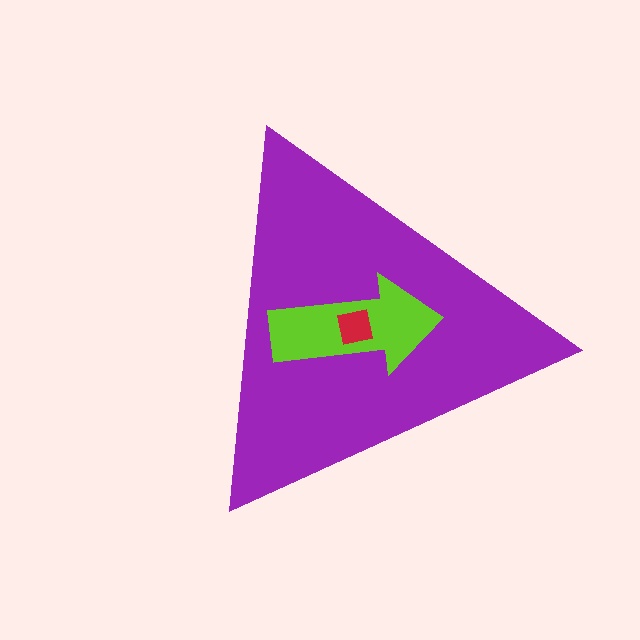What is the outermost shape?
The purple triangle.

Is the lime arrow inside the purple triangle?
Yes.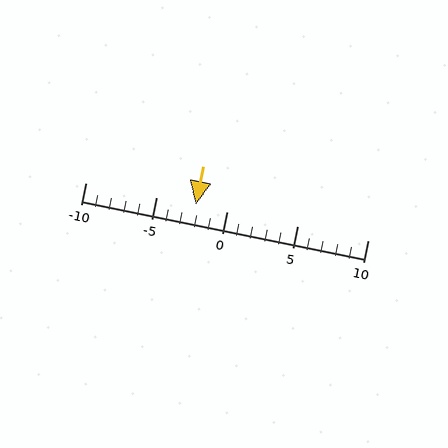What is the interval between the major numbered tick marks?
The major tick marks are spaced 5 units apart.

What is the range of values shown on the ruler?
The ruler shows values from -10 to 10.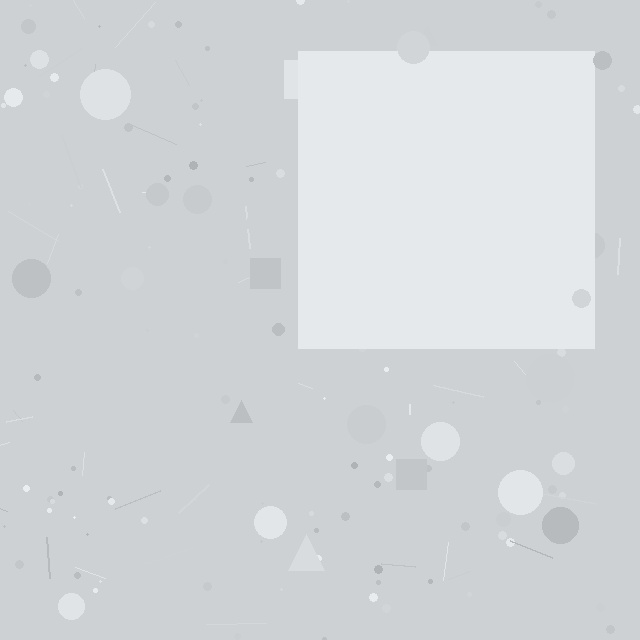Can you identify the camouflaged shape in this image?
The camouflaged shape is a square.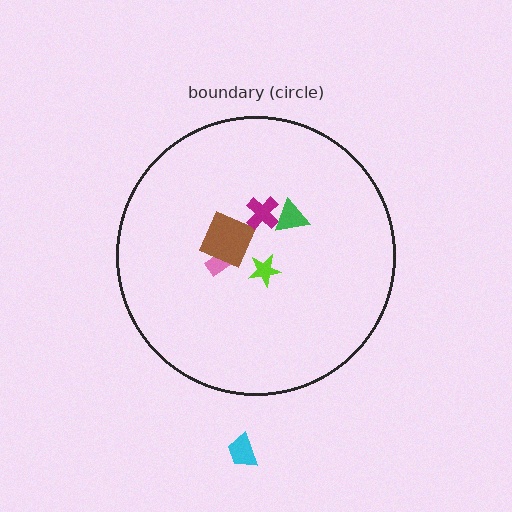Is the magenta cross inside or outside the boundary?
Inside.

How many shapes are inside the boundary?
5 inside, 1 outside.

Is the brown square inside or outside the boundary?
Inside.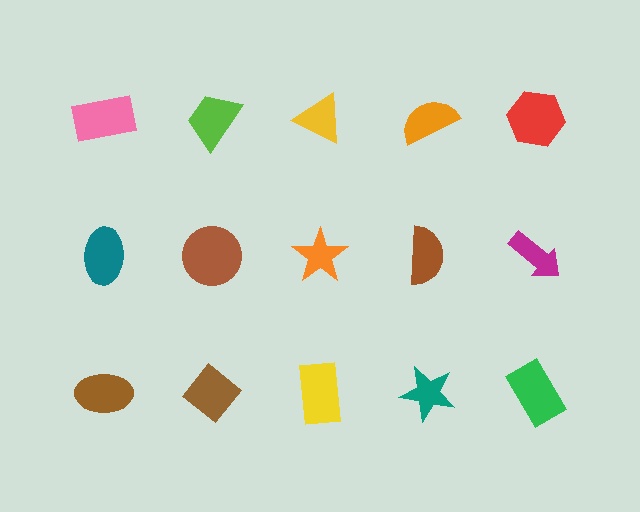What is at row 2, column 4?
A brown semicircle.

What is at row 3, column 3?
A yellow rectangle.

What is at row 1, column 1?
A pink rectangle.